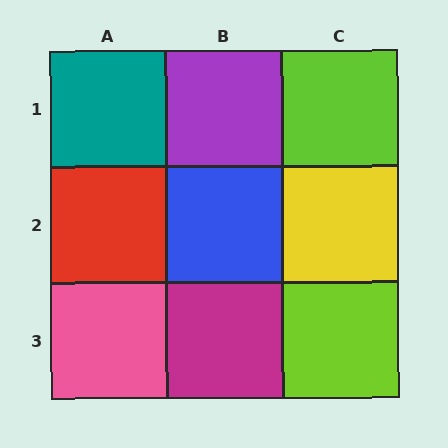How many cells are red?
1 cell is red.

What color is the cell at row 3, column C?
Lime.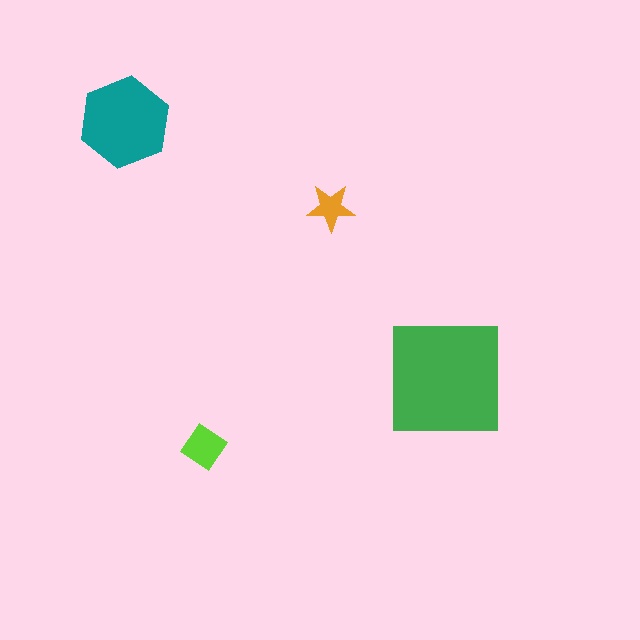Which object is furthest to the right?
The green square is rightmost.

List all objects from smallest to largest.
The orange star, the lime diamond, the teal hexagon, the green square.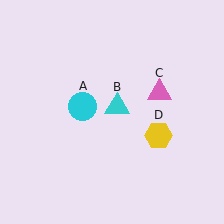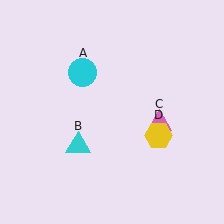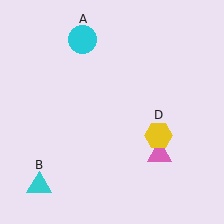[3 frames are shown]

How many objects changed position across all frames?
3 objects changed position: cyan circle (object A), cyan triangle (object B), pink triangle (object C).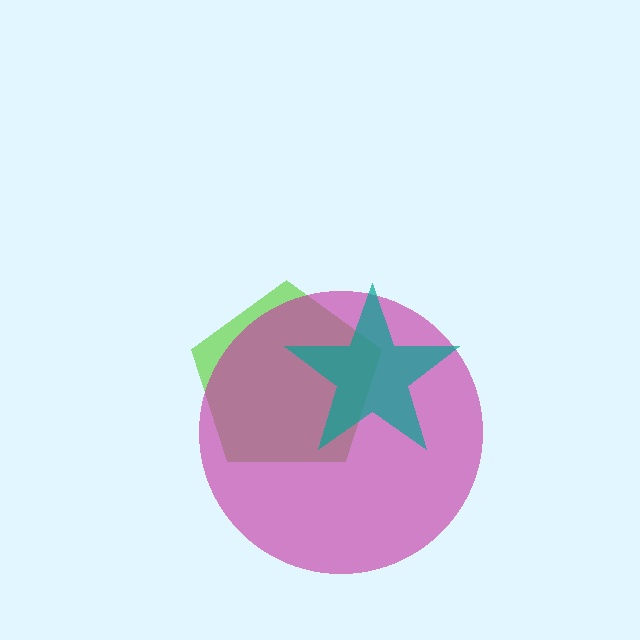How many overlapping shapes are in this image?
There are 3 overlapping shapes in the image.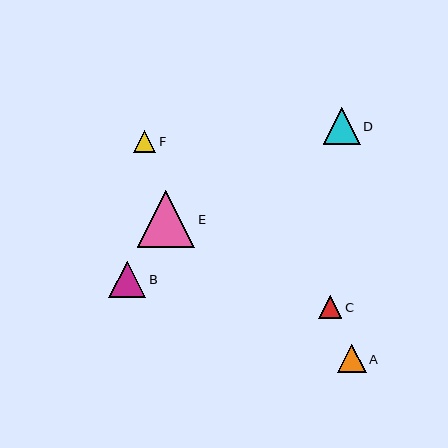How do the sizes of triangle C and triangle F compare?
Triangle C and triangle F are approximately the same size.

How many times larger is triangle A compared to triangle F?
Triangle A is approximately 1.3 times the size of triangle F.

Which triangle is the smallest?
Triangle F is the smallest with a size of approximately 22 pixels.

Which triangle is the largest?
Triangle E is the largest with a size of approximately 57 pixels.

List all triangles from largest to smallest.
From largest to smallest: E, B, D, A, C, F.